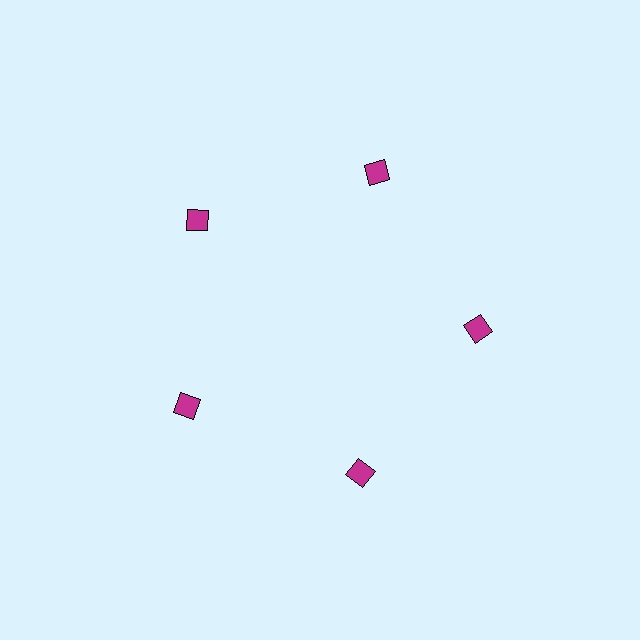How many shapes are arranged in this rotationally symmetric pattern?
There are 5 shapes, arranged in 5 groups of 1.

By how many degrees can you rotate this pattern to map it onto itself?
The pattern maps onto itself every 72 degrees of rotation.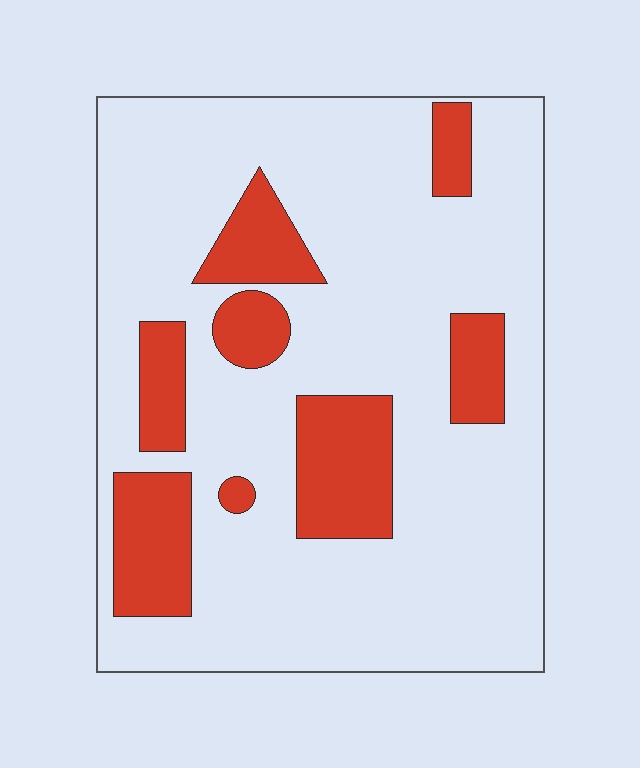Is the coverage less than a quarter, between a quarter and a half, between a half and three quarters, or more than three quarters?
Less than a quarter.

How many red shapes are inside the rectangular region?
8.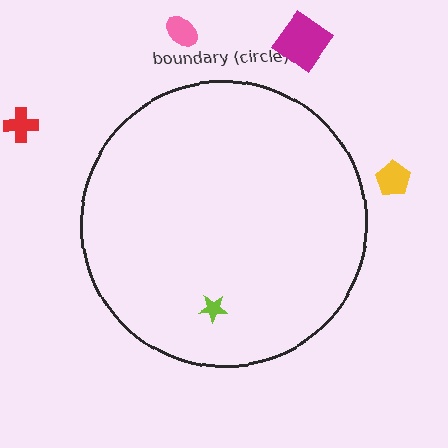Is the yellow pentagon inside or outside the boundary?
Outside.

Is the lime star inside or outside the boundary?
Inside.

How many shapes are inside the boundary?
1 inside, 4 outside.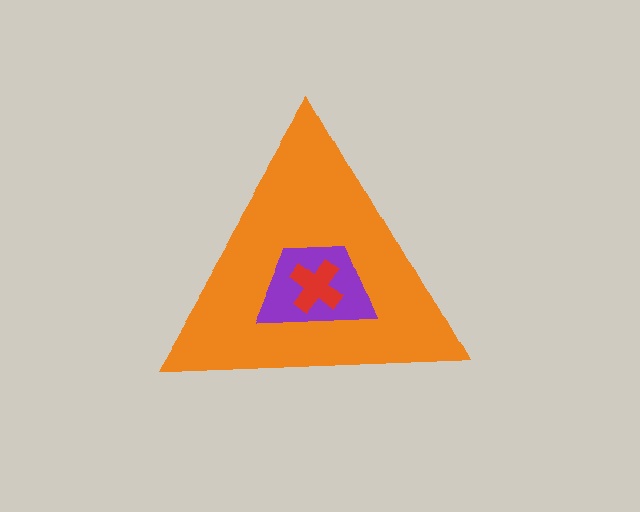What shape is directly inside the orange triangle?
The purple trapezoid.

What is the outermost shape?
The orange triangle.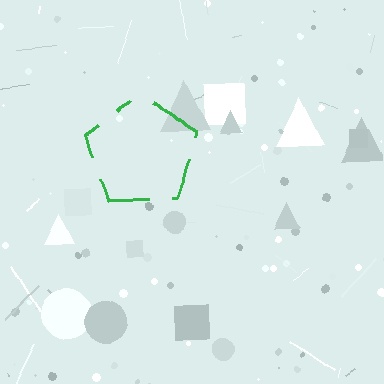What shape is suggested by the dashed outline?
The dashed outline suggests a pentagon.